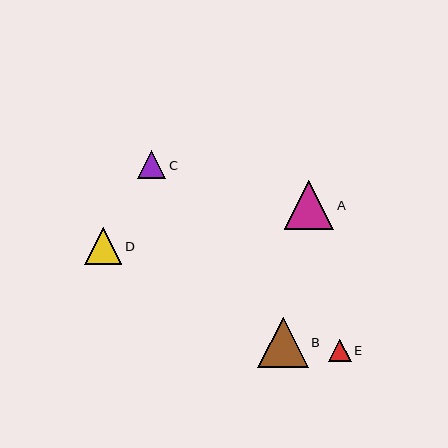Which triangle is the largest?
Triangle B is the largest with a size of approximately 50 pixels.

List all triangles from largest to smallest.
From largest to smallest: B, A, D, C, E.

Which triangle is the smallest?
Triangle E is the smallest with a size of approximately 22 pixels.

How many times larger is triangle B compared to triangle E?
Triangle B is approximately 2.3 times the size of triangle E.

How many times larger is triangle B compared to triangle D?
Triangle B is approximately 1.4 times the size of triangle D.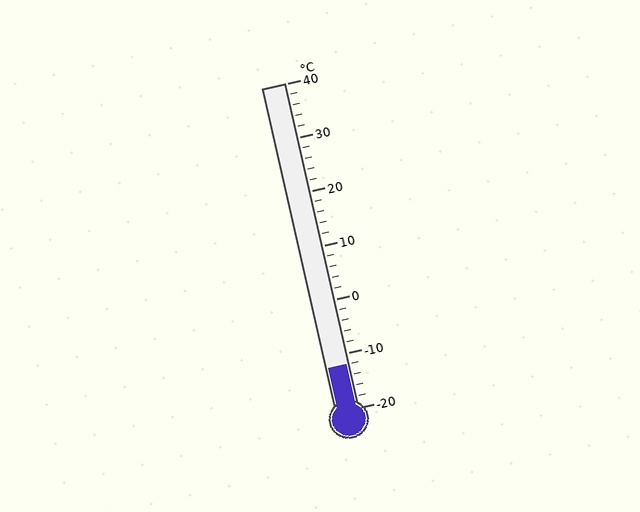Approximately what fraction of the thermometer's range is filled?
The thermometer is filled to approximately 15% of its range.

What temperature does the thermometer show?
The thermometer shows approximately -12°C.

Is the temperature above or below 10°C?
The temperature is below 10°C.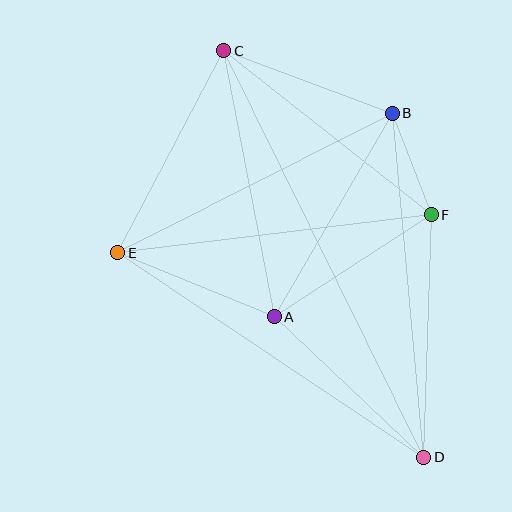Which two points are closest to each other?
Points B and F are closest to each other.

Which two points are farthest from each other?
Points C and D are farthest from each other.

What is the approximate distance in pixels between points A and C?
The distance between A and C is approximately 270 pixels.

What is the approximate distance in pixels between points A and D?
The distance between A and D is approximately 205 pixels.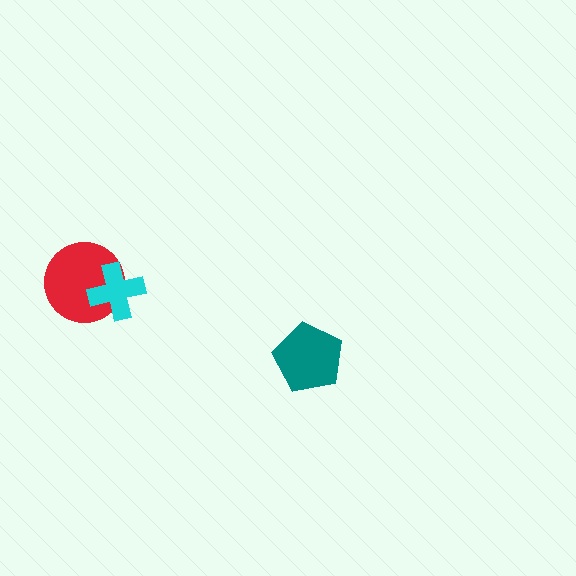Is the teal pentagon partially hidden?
No, no other shape covers it.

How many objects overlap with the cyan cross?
1 object overlaps with the cyan cross.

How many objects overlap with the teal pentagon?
0 objects overlap with the teal pentagon.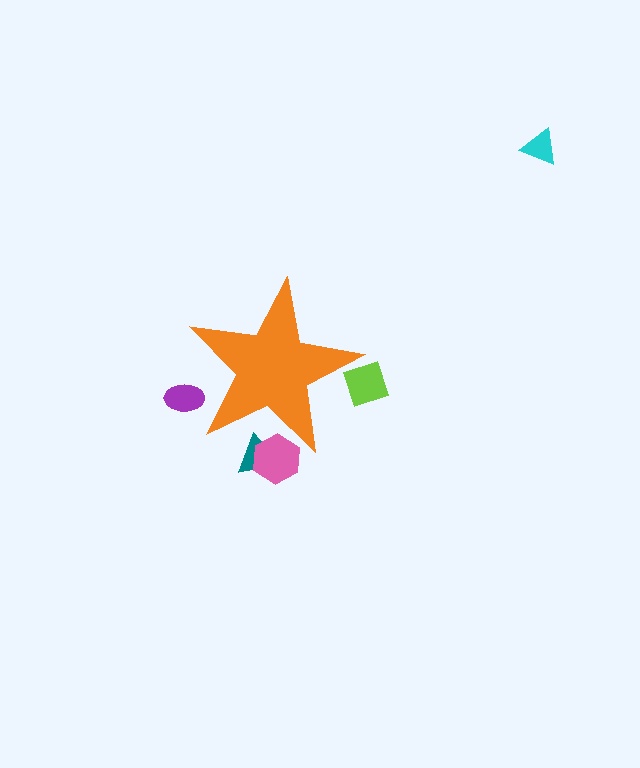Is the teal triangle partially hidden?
Yes, the teal triangle is partially hidden behind the orange star.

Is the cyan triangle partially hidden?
No, the cyan triangle is fully visible.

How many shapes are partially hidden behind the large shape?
4 shapes are partially hidden.